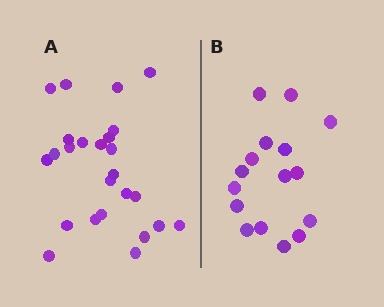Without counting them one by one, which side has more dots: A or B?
Region A (the left region) has more dots.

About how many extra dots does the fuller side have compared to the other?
Region A has roughly 8 or so more dots than region B.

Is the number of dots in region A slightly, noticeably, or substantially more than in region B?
Region A has substantially more. The ratio is roughly 1.6 to 1.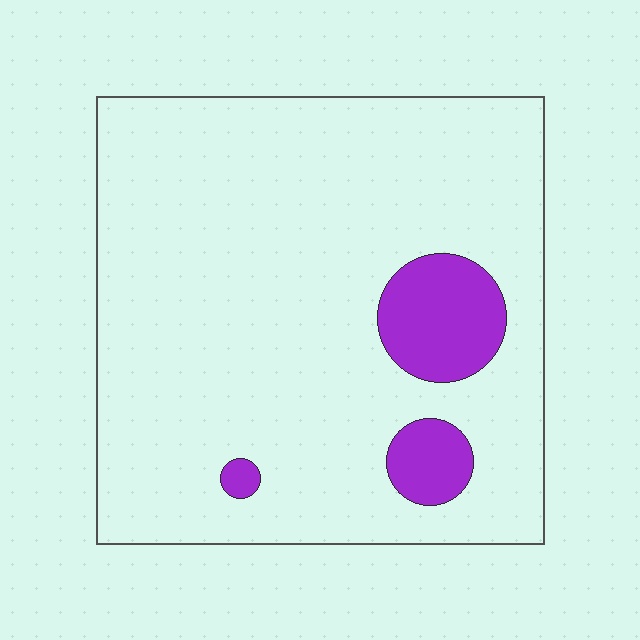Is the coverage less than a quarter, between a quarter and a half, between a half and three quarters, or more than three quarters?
Less than a quarter.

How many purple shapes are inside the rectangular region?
3.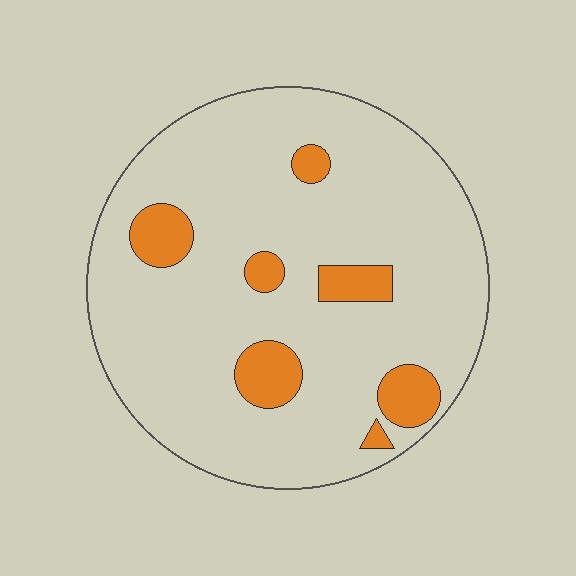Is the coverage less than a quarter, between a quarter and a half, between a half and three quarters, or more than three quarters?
Less than a quarter.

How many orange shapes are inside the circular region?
7.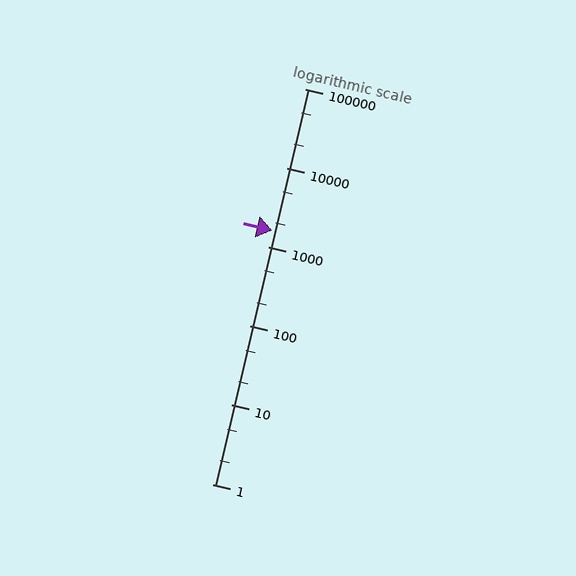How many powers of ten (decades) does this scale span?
The scale spans 5 decades, from 1 to 100000.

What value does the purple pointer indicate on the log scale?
The pointer indicates approximately 1600.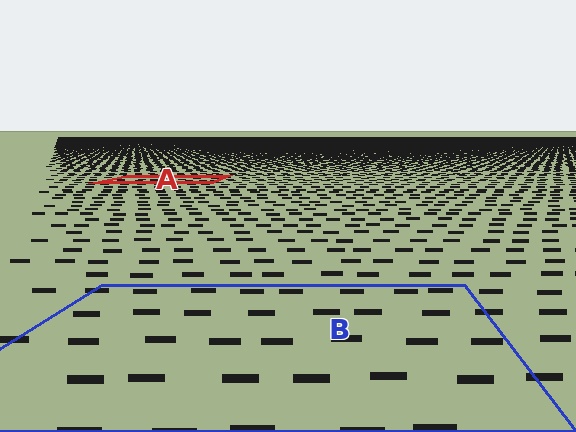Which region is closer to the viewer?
Region B is closer. The texture elements there are larger and more spread out.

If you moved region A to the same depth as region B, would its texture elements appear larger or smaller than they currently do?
They would appear larger. At a closer depth, the same texture elements are projected at a bigger on-screen size.